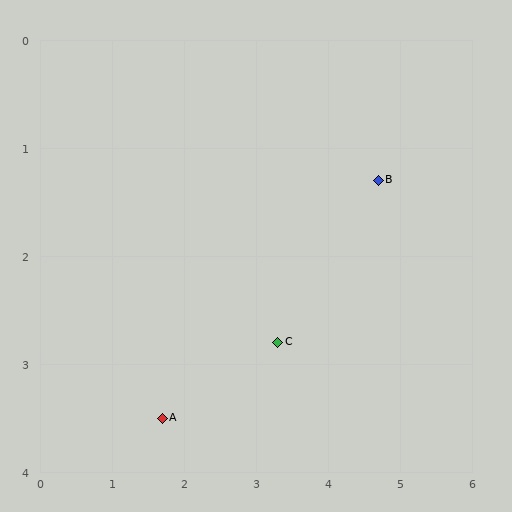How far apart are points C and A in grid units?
Points C and A are about 1.7 grid units apart.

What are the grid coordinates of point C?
Point C is at approximately (3.3, 2.8).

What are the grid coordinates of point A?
Point A is at approximately (1.7, 3.5).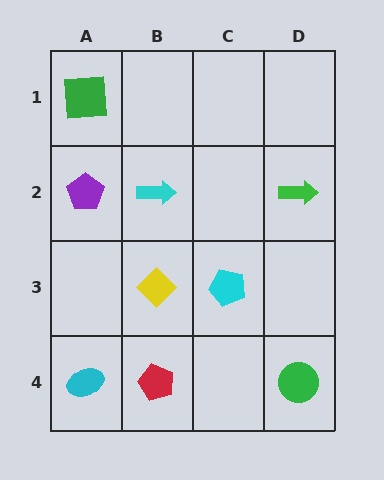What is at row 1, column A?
A green square.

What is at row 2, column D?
A green arrow.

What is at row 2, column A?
A purple pentagon.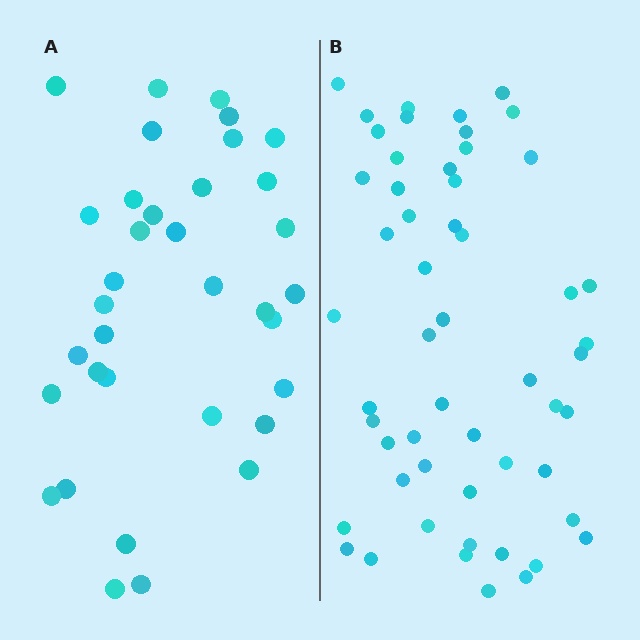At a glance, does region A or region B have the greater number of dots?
Region B (the right region) has more dots.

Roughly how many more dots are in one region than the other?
Region B has approximately 20 more dots than region A.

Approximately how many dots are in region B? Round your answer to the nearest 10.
About 50 dots. (The exact count is 54, which rounds to 50.)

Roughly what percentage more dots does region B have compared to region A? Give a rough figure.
About 55% more.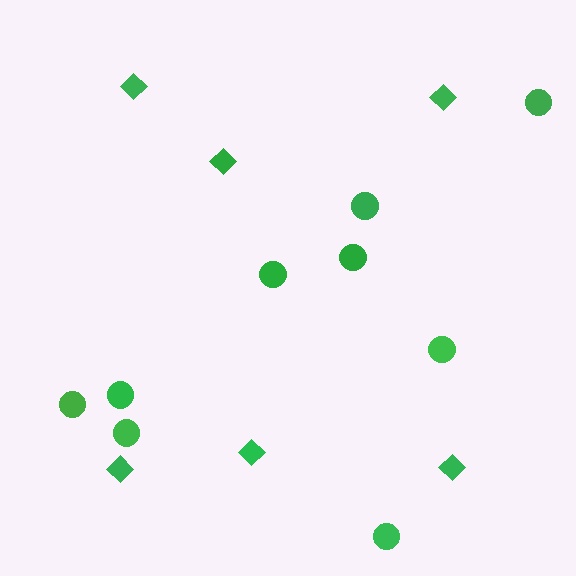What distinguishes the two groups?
There are 2 groups: one group of circles (9) and one group of diamonds (6).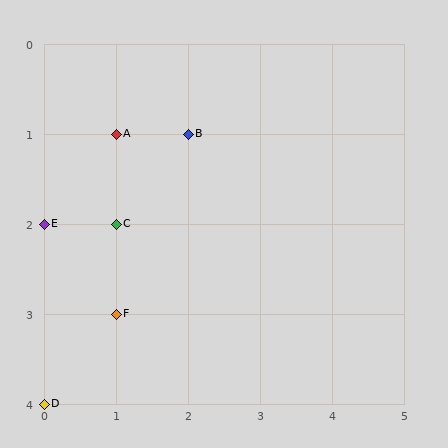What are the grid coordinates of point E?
Point E is at grid coordinates (0, 2).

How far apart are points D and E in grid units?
Points D and E are 2 rows apart.